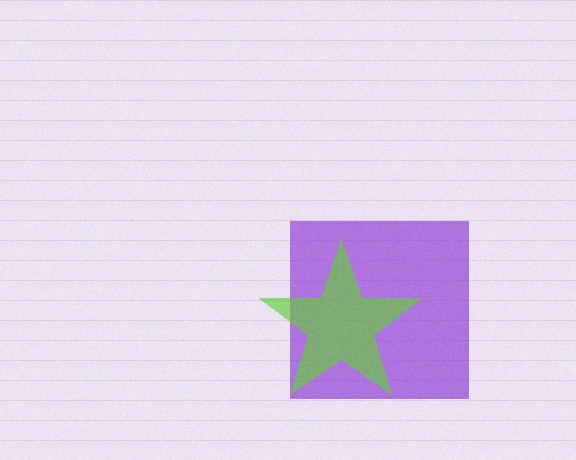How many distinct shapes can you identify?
There are 2 distinct shapes: a purple square, a lime star.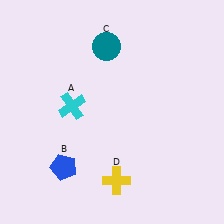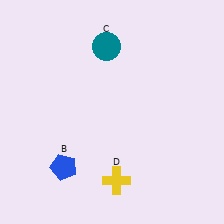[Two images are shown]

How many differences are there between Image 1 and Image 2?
There is 1 difference between the two images.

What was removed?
The cyan cross (A) was removed in Image 2.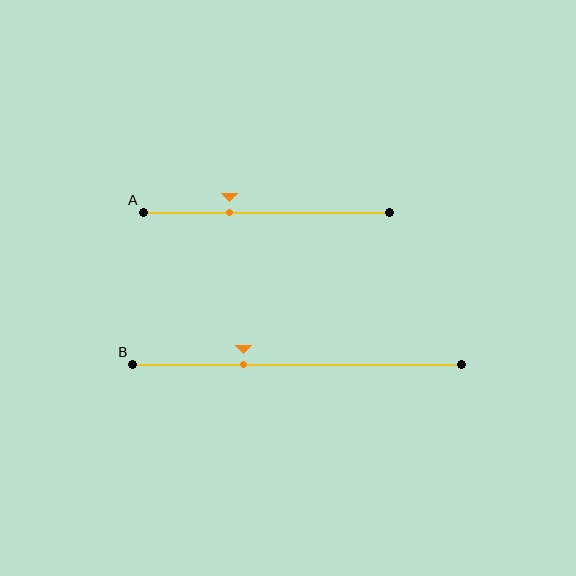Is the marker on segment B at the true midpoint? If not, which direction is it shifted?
No, the marker on segment B is shifted to the left by about 16% of the segment length.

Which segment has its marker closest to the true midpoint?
Segment A has its marker closest to the true midpoint.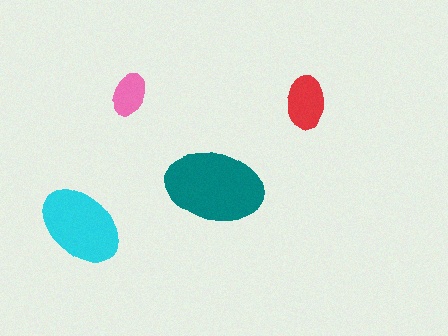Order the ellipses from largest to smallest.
the teal one, the cyan one, the red one, the pink one.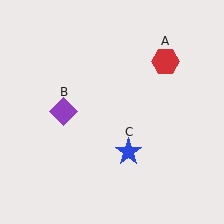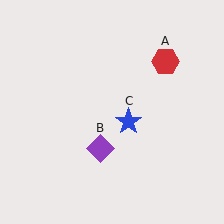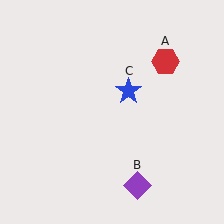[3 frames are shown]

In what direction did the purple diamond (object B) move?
The purple diamond (object B) moved down and to the right.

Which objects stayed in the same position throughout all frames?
Red hexagon (object A) remained stationary.